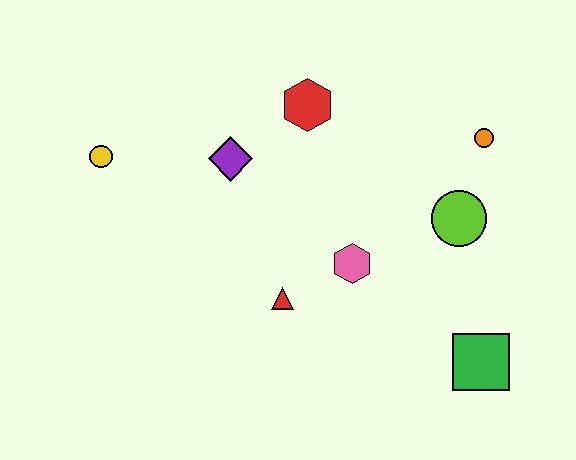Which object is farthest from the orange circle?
The yellow circle is farthest from the orange circle.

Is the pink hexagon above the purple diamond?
No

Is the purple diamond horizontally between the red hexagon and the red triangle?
No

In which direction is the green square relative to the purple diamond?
The green square is to the right of the purple diamond.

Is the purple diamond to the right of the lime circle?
No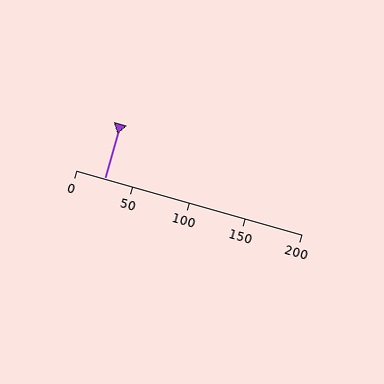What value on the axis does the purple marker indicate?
The marker indicates approximately 25.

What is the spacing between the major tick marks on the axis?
The major ticks are spaced 50 apart.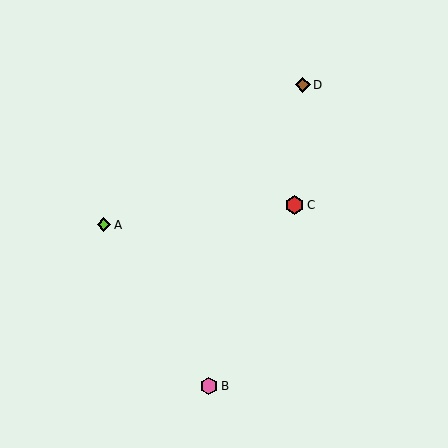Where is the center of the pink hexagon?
The center of the pink hexagon is at (209, 386).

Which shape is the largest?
The red hexagon (labeled C) is the largest.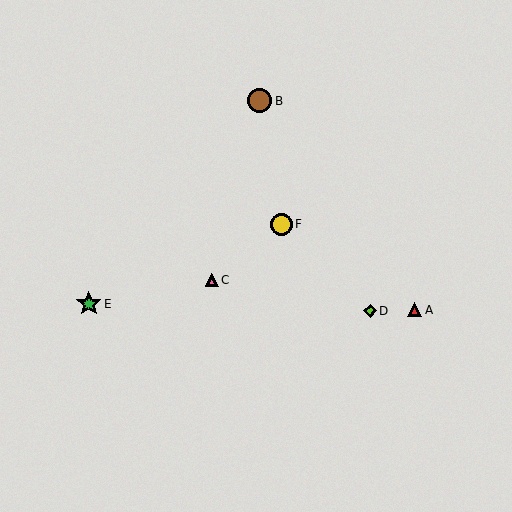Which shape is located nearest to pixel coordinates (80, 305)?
The green star (labeled E) at (89, 304) is nearest to that location.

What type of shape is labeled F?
Shape F is a yellow circle.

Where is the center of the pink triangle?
The center of the pink triangle is at (212, 280).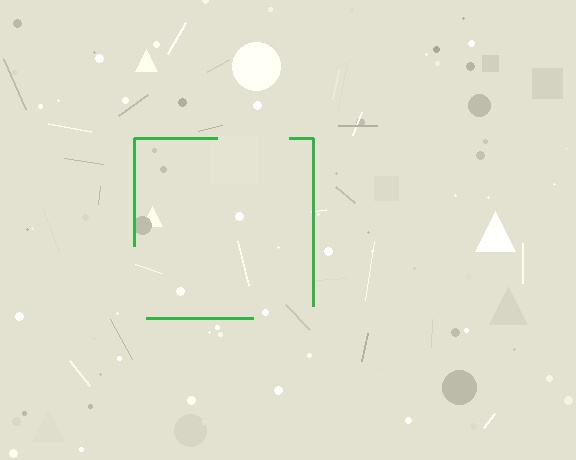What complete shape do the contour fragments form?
The contour fragments form a square.